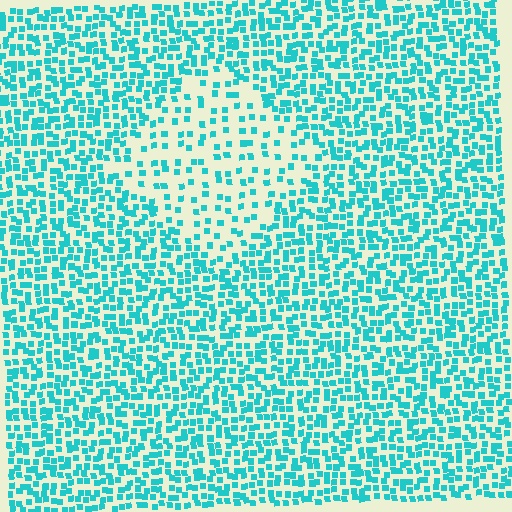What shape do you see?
I see a diamond.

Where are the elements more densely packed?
The elements are more densely packed outside the diamond boundary.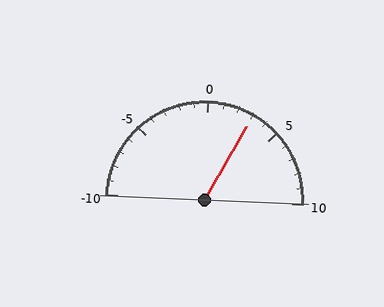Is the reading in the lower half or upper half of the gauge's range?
The reading is in the upper half of the range (-10 to 10).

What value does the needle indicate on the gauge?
The needle indicates approximately 3.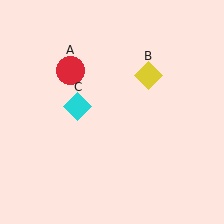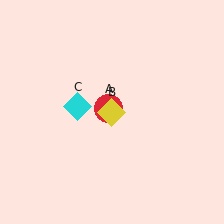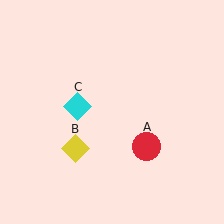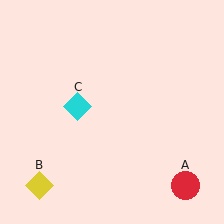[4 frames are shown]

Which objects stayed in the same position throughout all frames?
Cyan diamond (object C) remained stationary.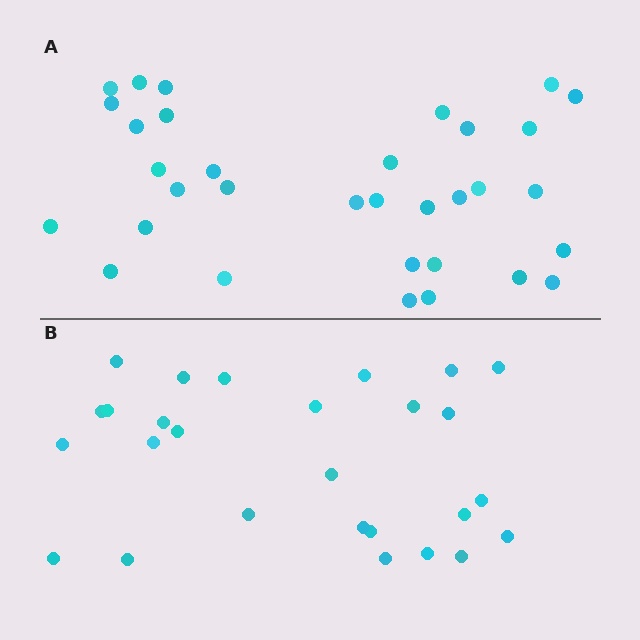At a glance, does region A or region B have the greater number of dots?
Region A (the top region) has more dots.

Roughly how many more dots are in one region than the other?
Region A has about 6 more dots than region B.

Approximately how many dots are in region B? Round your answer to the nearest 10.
About 30 dots. (The exact count is 27, which rounds to 30.)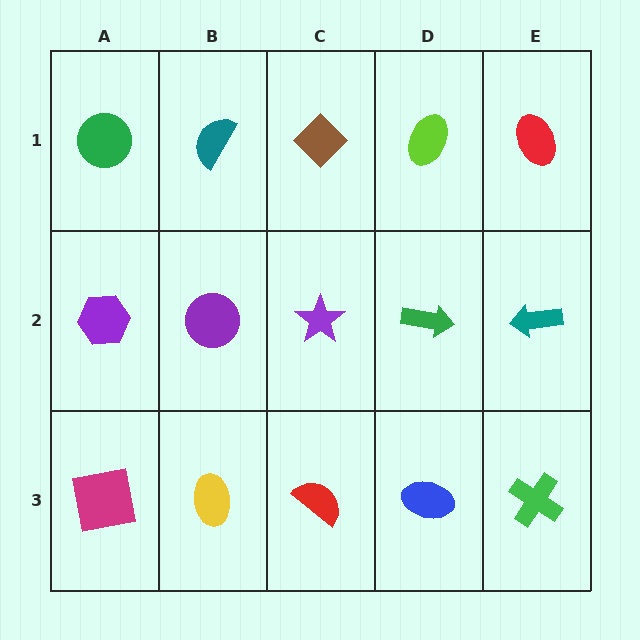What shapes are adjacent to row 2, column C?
A brown diamond (row 1, column C), a red semicircle (row 3, column C), a purple circle (row 2, column B), a green arrow (row 2, column D).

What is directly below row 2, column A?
A magenta square.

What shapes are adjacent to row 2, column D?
A lime ellipse (row 1, column D), a blue ellipse (row 3, column D), a purple star (row 2, column C), a teal arrow (row 2, column E).